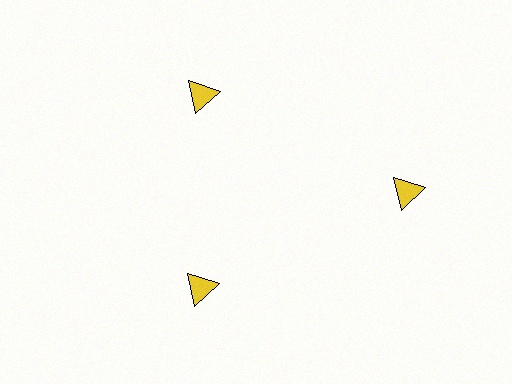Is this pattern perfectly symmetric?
No. The 3 yellow triangles are arranged in a ring, but one element near the 3 o'clock position is pushed outward from the center, breaking the 3-fold rotational symmetry.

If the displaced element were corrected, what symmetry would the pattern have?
It would have 3-fold rotational symmetry — the pattern would map onto itself every 120 degrees.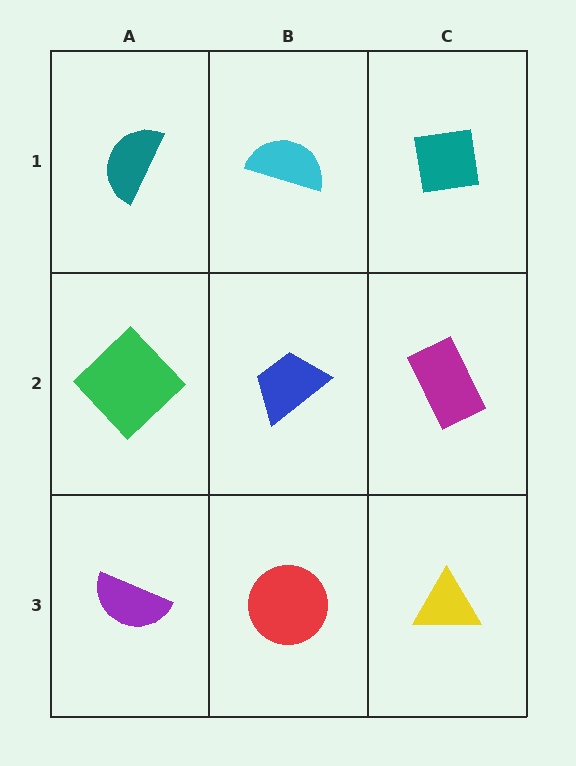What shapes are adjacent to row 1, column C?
A magenta rectangle (row 2, column C), a cyan semicircle (row 1, column B).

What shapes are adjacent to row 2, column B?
A cyan semicircle (row 1, column B), a red circle (row 3, column B), a green diamond (row 2, column A), a magenta rectangle (row 2, column C).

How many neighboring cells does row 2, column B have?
4.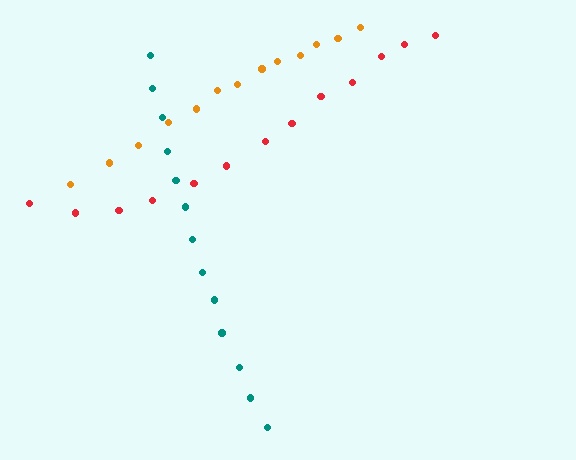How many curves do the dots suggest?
There are 3 distinct paths.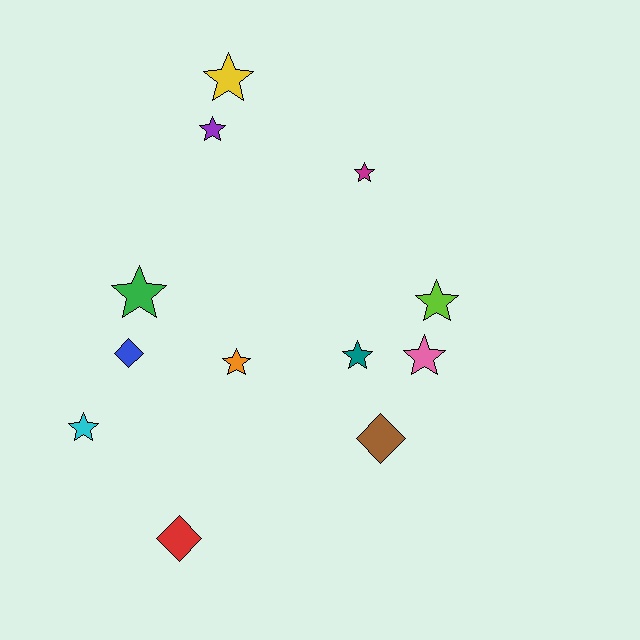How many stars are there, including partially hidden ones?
There are 9 stars.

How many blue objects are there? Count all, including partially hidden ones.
There is 1 blue object.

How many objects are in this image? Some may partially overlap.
There are 12 objects.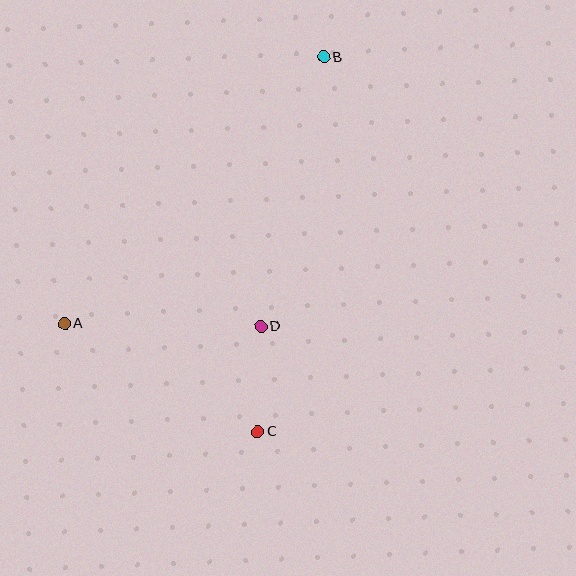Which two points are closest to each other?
Points C and D are closest to each other.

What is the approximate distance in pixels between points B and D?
The distance between B and D is approximately 276 pixels.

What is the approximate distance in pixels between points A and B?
The distance between A and B is approximately 372 pixels.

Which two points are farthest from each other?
Points B and C are farthest from each other.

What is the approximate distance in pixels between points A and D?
The distance between A and D is approximately 197 pixels.